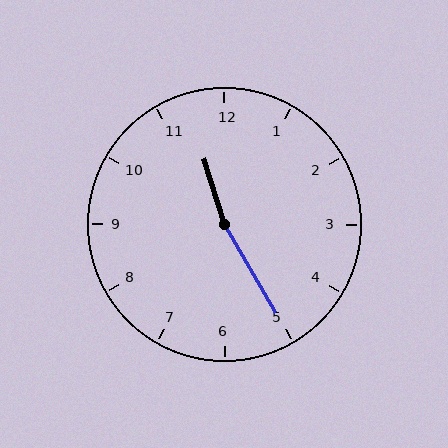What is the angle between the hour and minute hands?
Approximately 168 degrees.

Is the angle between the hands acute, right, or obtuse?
It is obtuse.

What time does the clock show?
11:25.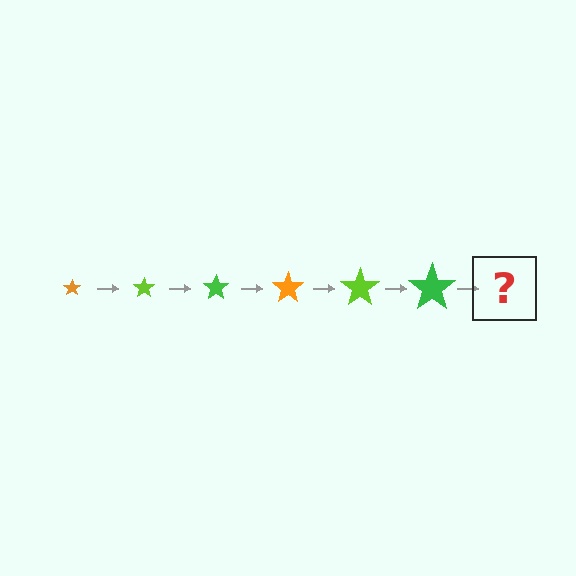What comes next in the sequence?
The next element should be an orange star, larger than the previous one.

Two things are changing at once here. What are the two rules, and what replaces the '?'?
The two rules are that the star grows larger each step and the color cycles through orange, lime, and green. The '?' should be an orange star, larger than the previous one.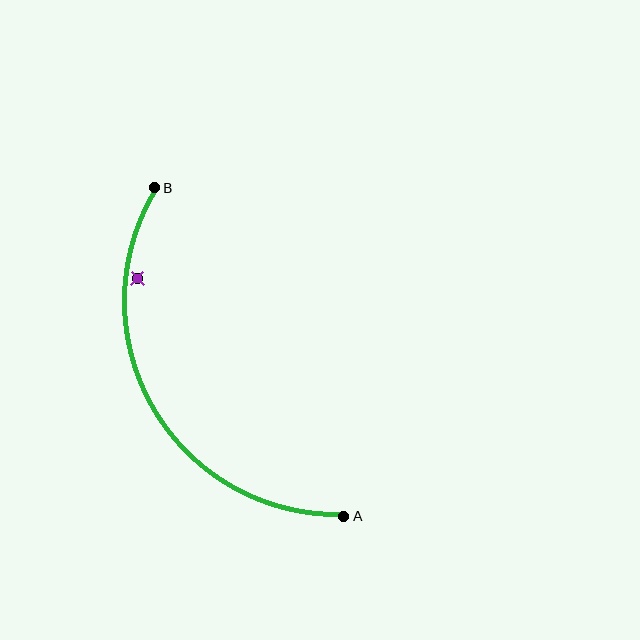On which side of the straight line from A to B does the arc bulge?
The arc bulges to the left of the straight line connecting A and B.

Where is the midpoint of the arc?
The arc midpoint is the point on the curve farthest from the straight line joining A and B. It sits to the left of that line.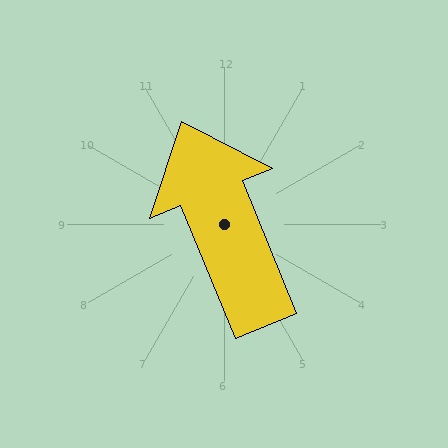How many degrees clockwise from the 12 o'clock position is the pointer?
Approximately 338 degrees.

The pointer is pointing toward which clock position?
Roughly 11 o'clock.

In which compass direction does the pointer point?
North.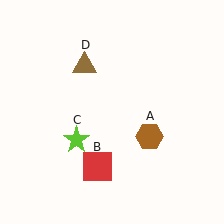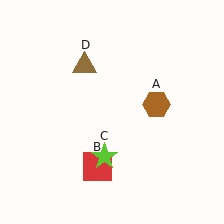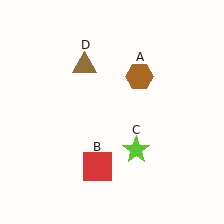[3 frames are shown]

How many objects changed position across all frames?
2 objects changed position: brown hexagon (object A), lime star (object C).